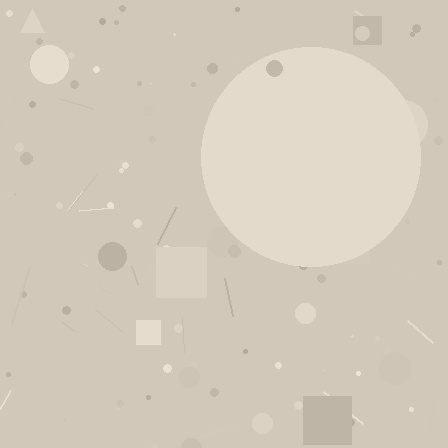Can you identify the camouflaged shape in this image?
The camouflaged shape is a circle.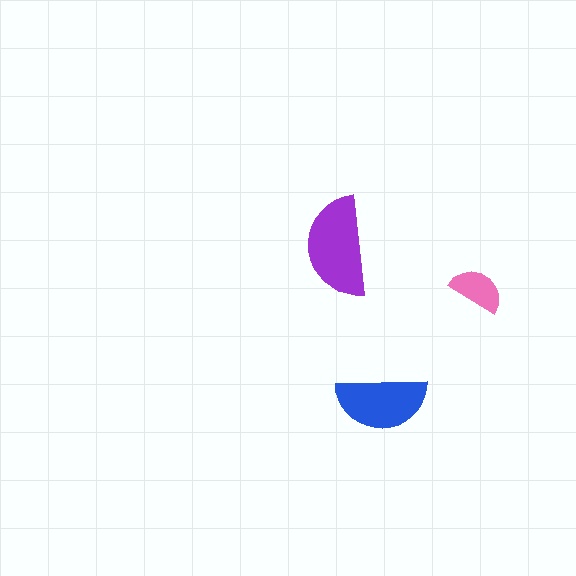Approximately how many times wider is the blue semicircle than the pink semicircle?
About 1.5 times wider.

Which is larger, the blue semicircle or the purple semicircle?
The purple one.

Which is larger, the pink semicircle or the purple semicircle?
The purple one.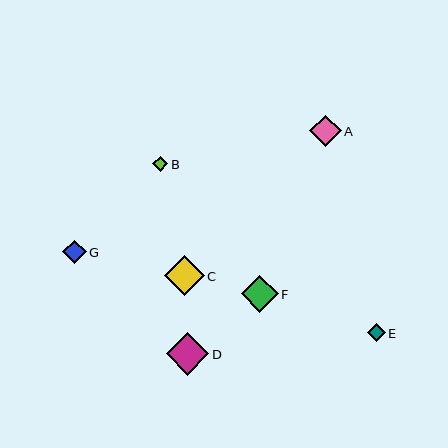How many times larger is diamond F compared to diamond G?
Diamond F is approximately 1.6 times the size of diamond G.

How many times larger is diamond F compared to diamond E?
Diamond F is approximately 2.0 times the size of diamond E.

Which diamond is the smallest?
Diamond B is the smallest with a size of approximately 15 pixels.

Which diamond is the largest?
Diamond D is the largest with a size of approximately 42 pixels.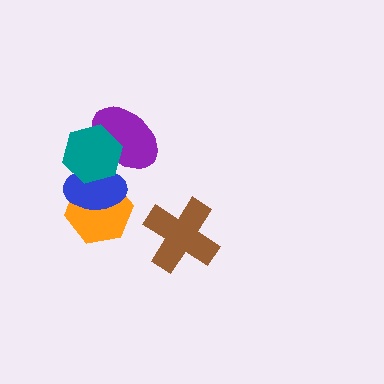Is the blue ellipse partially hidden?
Yes, it is partially covered by another shape.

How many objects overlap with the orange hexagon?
2 objects overlap with the orange hexagon.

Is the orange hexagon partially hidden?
Yes, it is partially covered by another shape.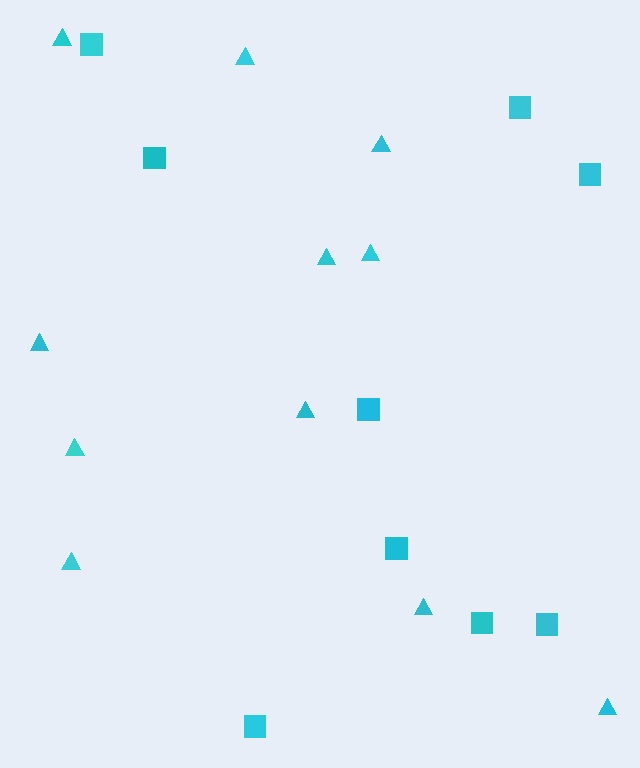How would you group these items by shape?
There are 2 groups: one group of squares (9) and one group of triangles (11).